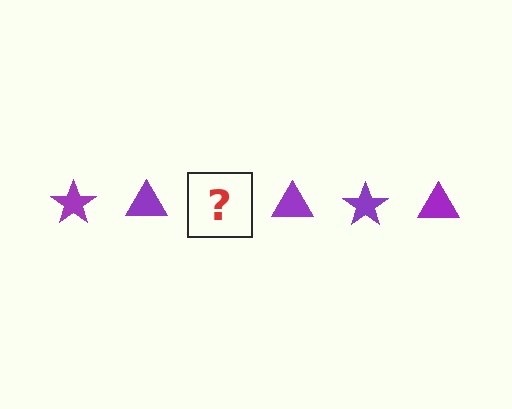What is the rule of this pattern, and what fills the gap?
The rule is that the pattern cycles through star, triangle shapes in purple. The gap should be filled with a purple star.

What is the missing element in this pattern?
The missing element is a purple star.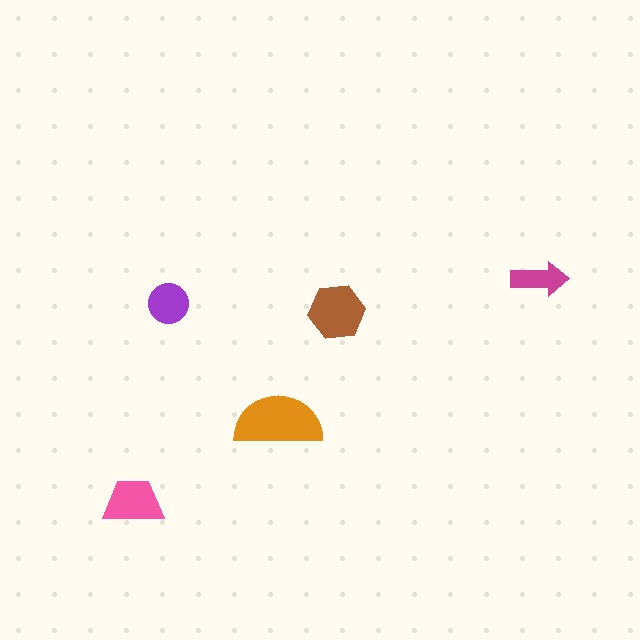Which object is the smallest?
The magenta arrow.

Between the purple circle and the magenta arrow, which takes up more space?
The purple circle.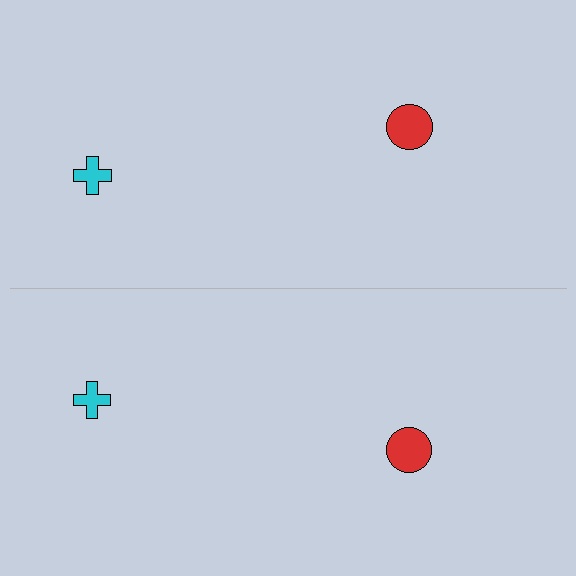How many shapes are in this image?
There are 4 shapes in this image.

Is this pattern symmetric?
Yes, this pattern has bilateral (reflection) symmetry.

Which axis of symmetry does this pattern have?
The pattern has a horizontal axis of symmetry running through the center of the image.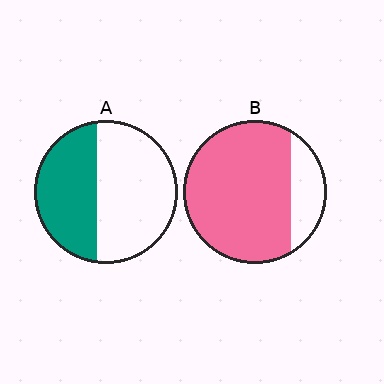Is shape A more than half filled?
No.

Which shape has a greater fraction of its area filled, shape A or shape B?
Shape B.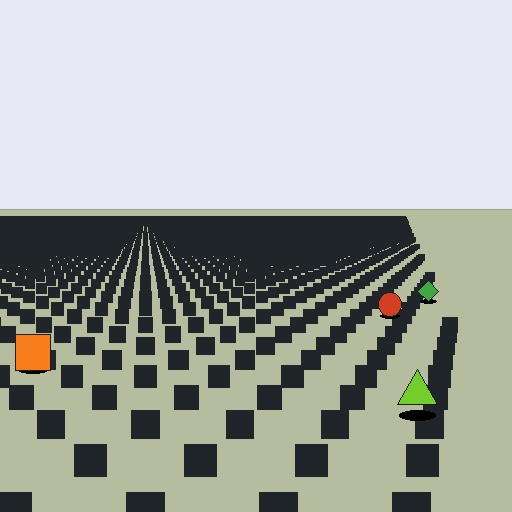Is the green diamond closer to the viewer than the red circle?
No. The red circle is closer — you can tell from the texture gradient: the ground texture is coarser near it.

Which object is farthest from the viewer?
The green diamond is farthest from the viewer. It appears smaller and the ground texture around it is denser.